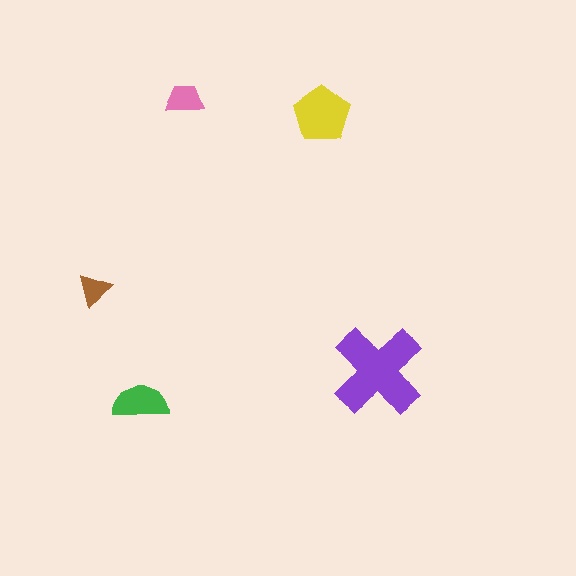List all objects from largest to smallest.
The purple cross, the yellow pentagon, the green semicircle, the pink trapezoid, the brown triangle.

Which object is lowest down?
The green semicircle is bottommost.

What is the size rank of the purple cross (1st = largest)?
1st.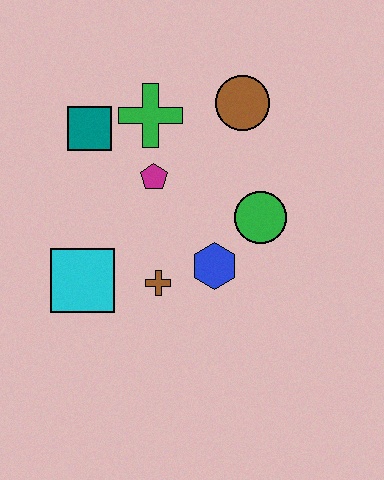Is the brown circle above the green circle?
Yes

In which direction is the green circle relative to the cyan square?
The green circle is to the right of the cyan square.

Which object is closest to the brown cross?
The blue hexagon is closest to the brown cross.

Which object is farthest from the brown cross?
The brown circle is farthest from the brown cross.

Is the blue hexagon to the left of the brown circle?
Yes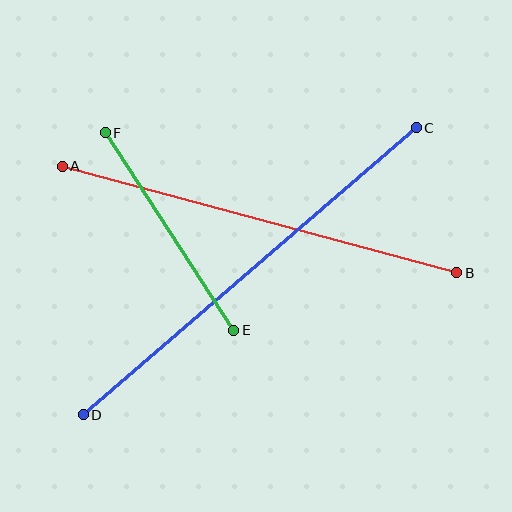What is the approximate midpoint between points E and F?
The midpoint is at approximately (170, 232) pixels.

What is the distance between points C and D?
The distance is approximately 440 pixels.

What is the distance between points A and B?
The distance is approximately 409 pixels.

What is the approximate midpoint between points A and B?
The midpoint is at approximately (259, 220) pixels.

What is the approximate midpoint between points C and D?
The midpoint is at approximately (250, 271) pixels.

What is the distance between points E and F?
The distance is approximately 236 pixels.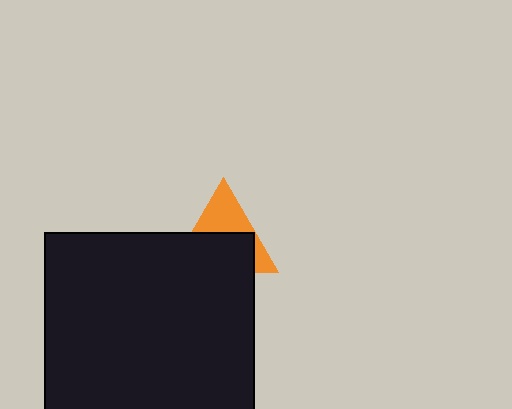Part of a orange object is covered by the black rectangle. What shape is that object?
It is a triangle.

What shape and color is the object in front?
The object in front is a black rectangle.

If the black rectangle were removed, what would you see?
You would see the complete orange triangle.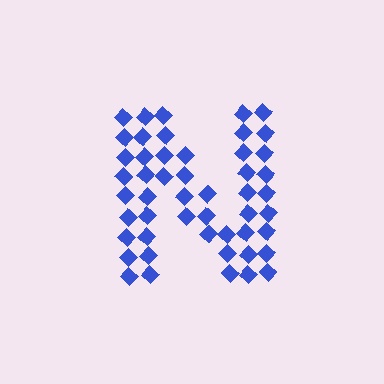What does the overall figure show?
The overall figure shows the letter N.